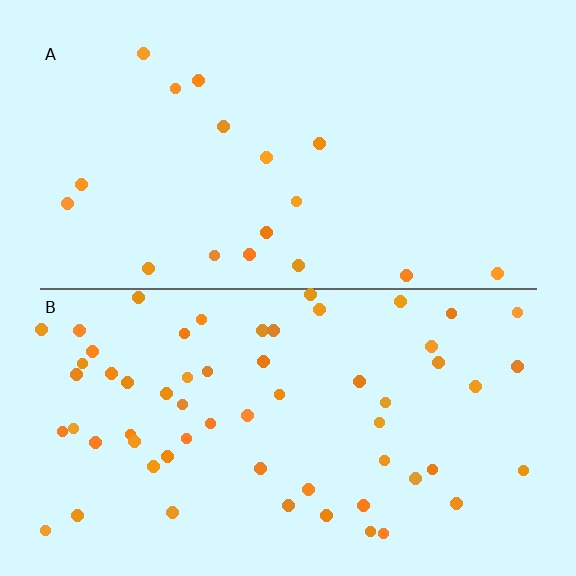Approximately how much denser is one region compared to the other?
Approximately 3.4× — region B over region A.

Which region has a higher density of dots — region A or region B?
B (the bottom).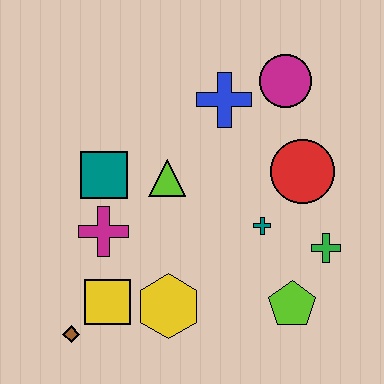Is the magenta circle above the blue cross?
Yes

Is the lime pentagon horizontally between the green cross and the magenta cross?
Yes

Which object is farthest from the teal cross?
The brown diamond is farthest from the teal cross.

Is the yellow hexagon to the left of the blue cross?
Yes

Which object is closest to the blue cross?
The magenta circle is closest to the blue cross.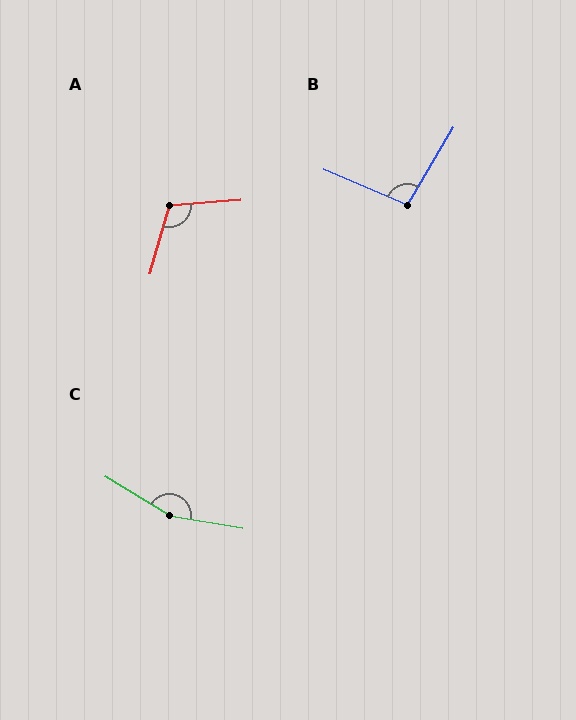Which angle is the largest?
C, at approximately 158 degrees.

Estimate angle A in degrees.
Approximately 110 degrees.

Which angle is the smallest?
B, at approximately 98 degrees.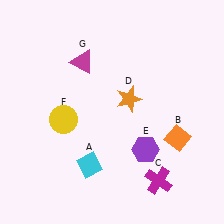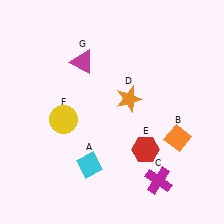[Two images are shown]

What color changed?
The hexagon (E) changed from purple in Image 1 to red in Image 2.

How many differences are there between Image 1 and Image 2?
There is 1 difference between the two images.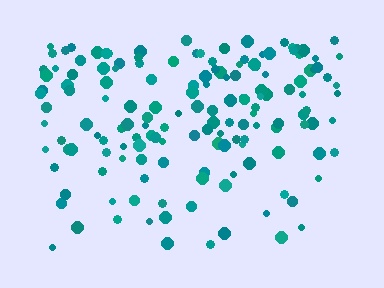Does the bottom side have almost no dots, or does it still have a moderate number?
Still a moderate number, just noticeably fewer than the top.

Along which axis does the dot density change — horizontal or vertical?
Vertical.